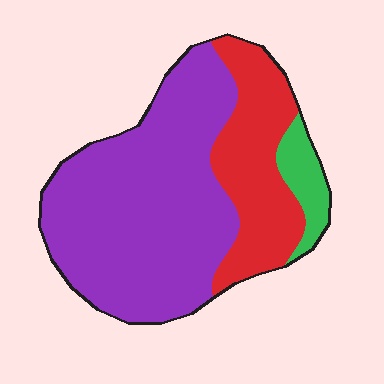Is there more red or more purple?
Purple.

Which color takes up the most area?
Purple, at roughly 65%.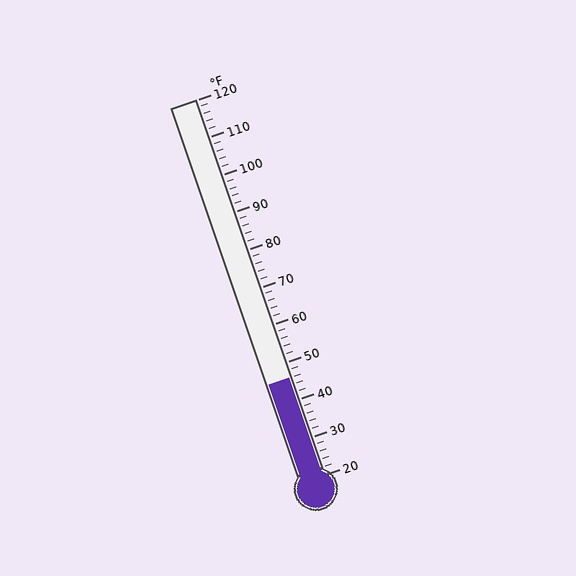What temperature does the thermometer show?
The thermometer shows approximately 46°F.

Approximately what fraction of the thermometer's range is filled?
The thermometer is filled to approximately 25% of its range.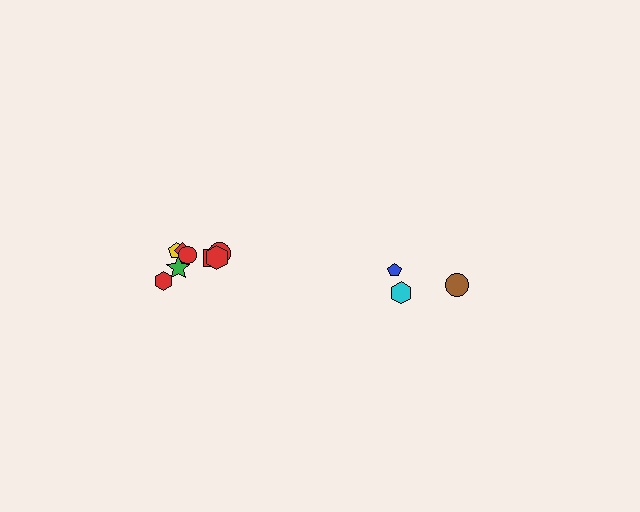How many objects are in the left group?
There are 8 objects.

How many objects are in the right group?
There are 3 objects.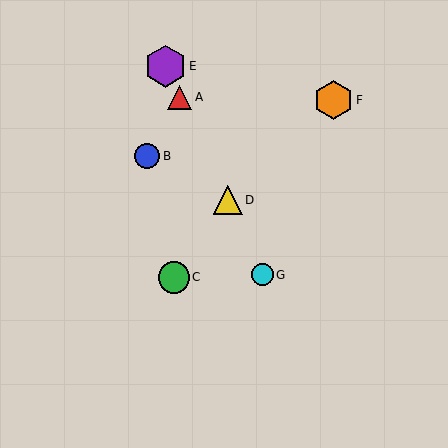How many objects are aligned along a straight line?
4 objects (A, D, E, G) are aligned along a straight line.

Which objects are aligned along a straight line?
Objects A, D, E, G are aligned along a straight line.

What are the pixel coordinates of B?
Object B is at (147, 156).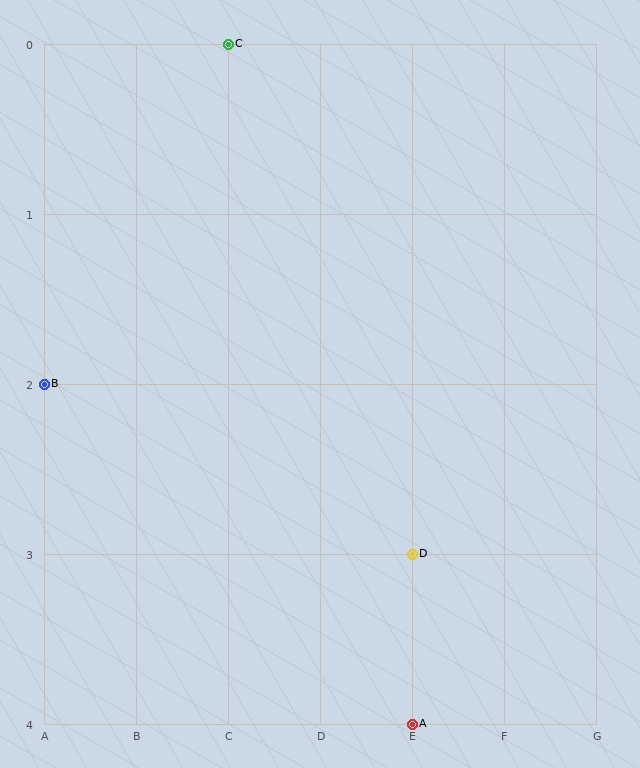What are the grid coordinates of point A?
Point A is at grid coordinates (E, 4).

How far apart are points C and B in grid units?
Points C and B are 2 columns and 2 rows apart (about 2.8 grid units diagonally).